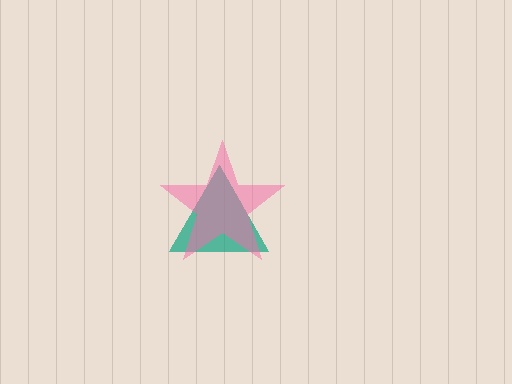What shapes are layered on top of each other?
The layered shapes are: a teal triangle, a pink star.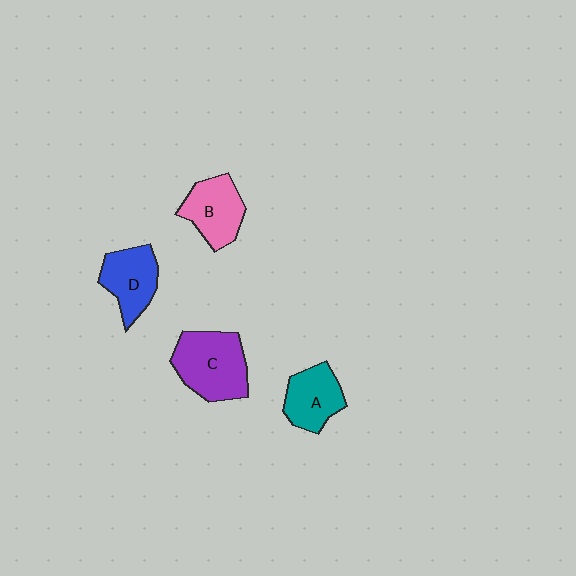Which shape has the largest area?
Shape C (purple).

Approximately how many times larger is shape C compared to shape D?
Approximately 1.4 times.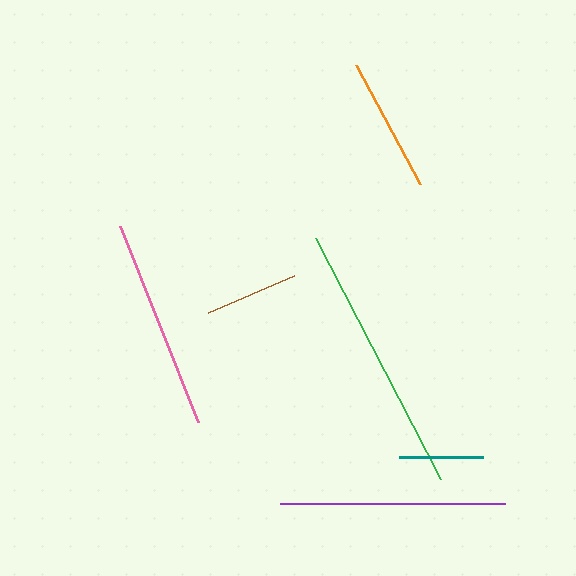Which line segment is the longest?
The green line is the longest at approximately 271 pixels.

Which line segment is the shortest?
The teal line is the shortest at approximately 83 pixels.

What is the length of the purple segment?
The purple segment is approximately 225 pixels long.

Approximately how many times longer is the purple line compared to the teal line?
The purple line is approximately 2.7 times the length of the teal line.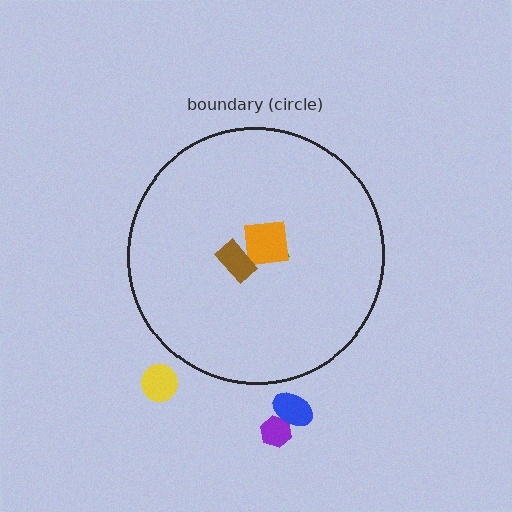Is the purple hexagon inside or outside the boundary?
Outside.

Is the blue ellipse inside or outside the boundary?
Outside.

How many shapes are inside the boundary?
3 inside, 3 outside.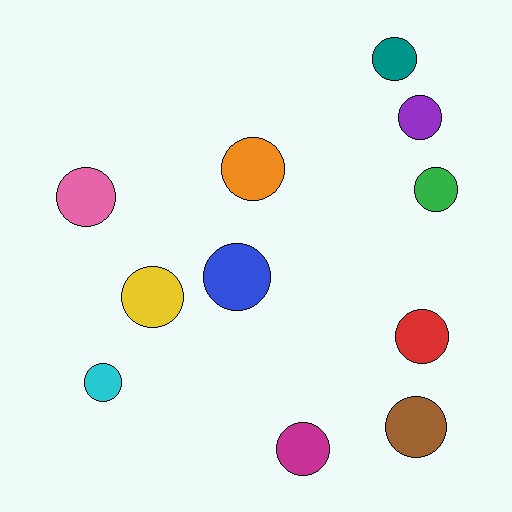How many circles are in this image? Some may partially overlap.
There are 11 circles.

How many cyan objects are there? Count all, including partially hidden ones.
There is 1 cyan object.